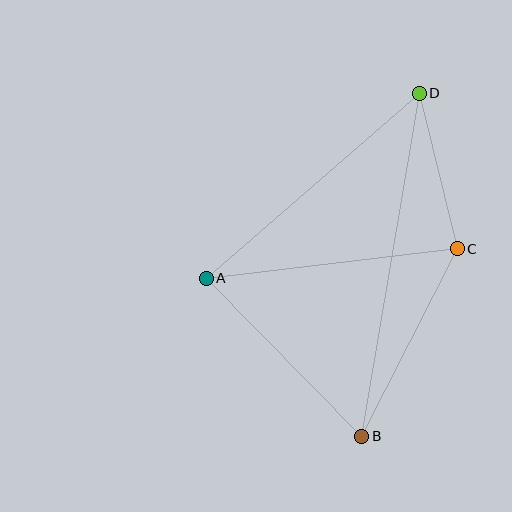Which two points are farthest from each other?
Points B and D are farthest from each other.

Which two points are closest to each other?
Points C and D are closest to each other.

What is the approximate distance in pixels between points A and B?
The distance between A and B is approximately 222 pixels.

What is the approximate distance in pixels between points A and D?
The distance between A and D is approximately 282 pixels.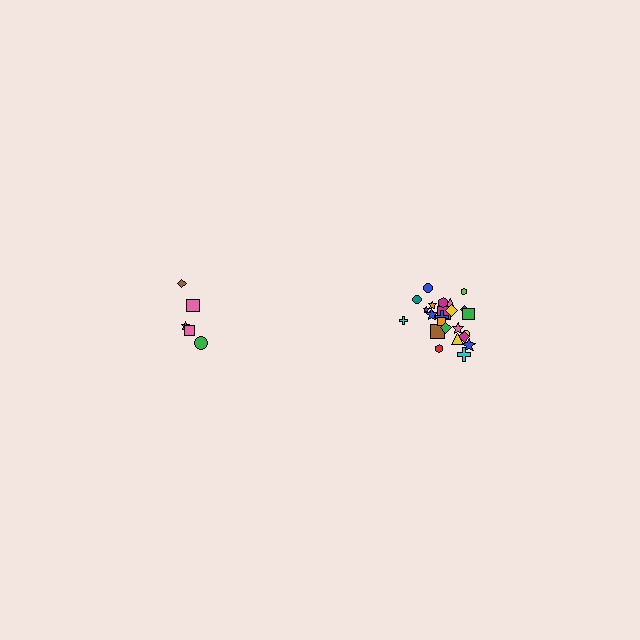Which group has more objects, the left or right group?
The right group.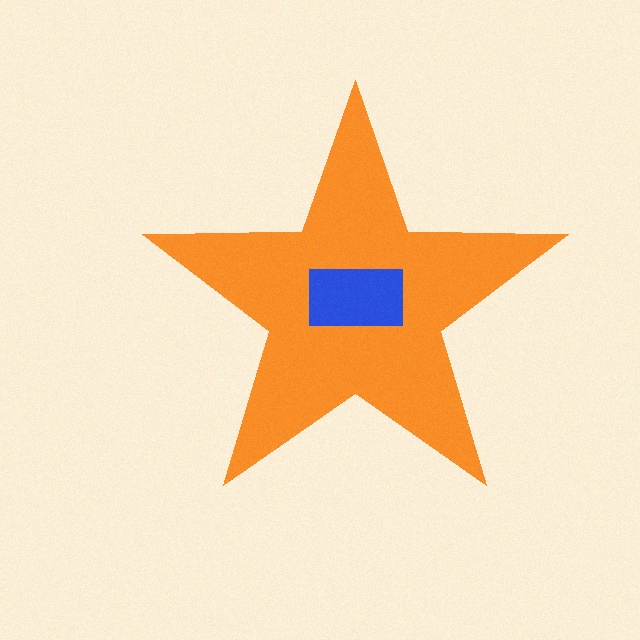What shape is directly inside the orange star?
The blue rectangle.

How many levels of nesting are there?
2.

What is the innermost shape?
The blue rectangle.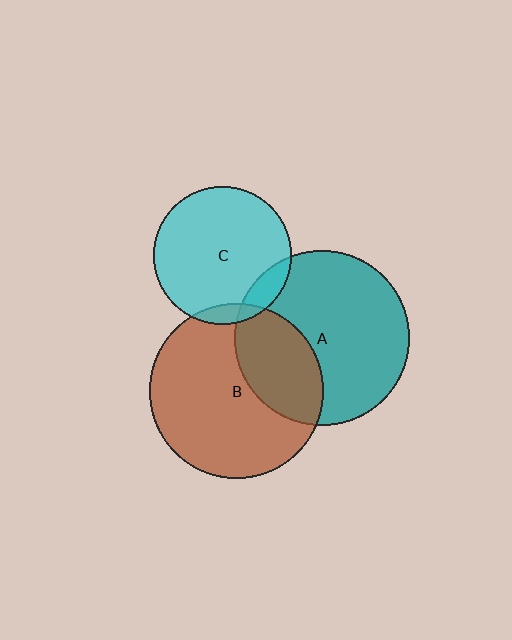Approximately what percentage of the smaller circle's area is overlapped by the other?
Approximately 5%.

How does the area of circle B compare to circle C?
Approximately 1.6 times.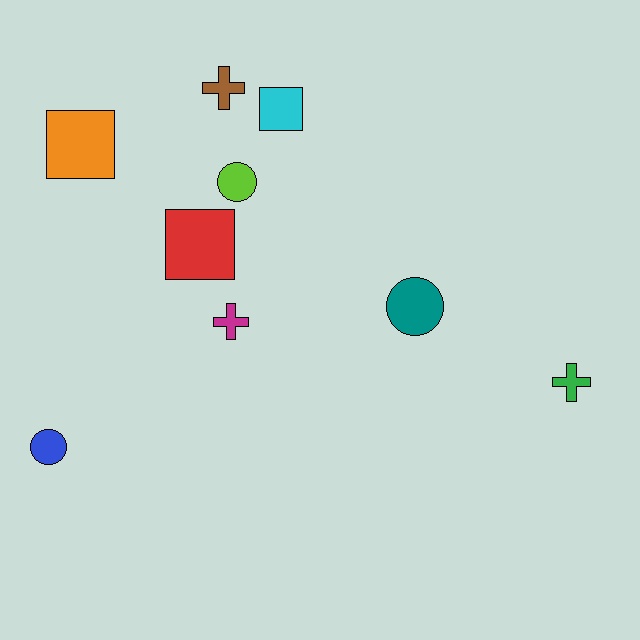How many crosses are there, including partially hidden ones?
There are 3 crosses.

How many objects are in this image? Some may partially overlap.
There are 9 objects.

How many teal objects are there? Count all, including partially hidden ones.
There is 1 teal object.